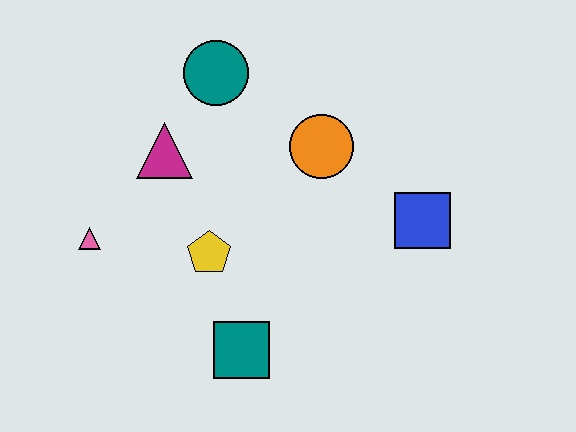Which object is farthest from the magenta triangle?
The blue square is farthest from the magenta triangle.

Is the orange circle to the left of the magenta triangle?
No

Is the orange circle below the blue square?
No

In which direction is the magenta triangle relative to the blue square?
The magenta triangle is to the left of the blue square.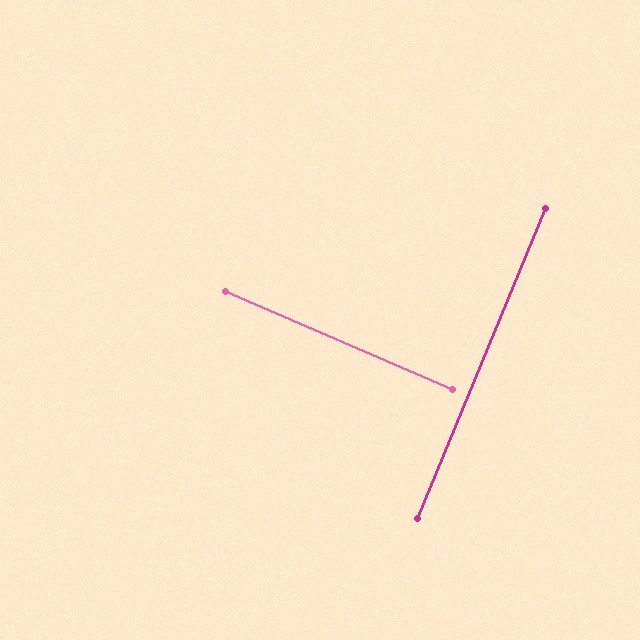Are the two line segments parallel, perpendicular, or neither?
Perpendicular — they meet at approximately 89°.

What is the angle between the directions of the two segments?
Approximately 89 degrees.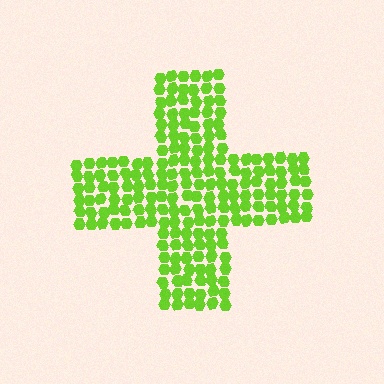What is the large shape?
The large shape is a cross.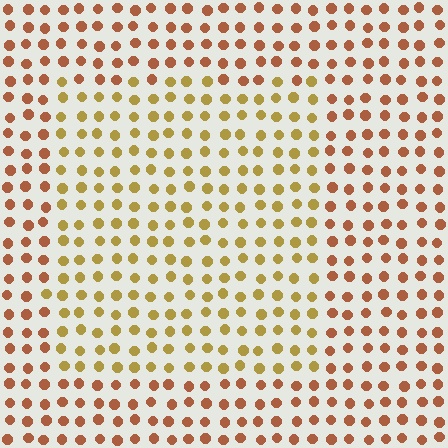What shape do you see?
I see a rectangle.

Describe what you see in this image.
The image is filled with small brown elements in a uniform arrangement. A rectangle-shaped region is visible where the elements are tinted to a slightly different hue, forming a subtle color boundary.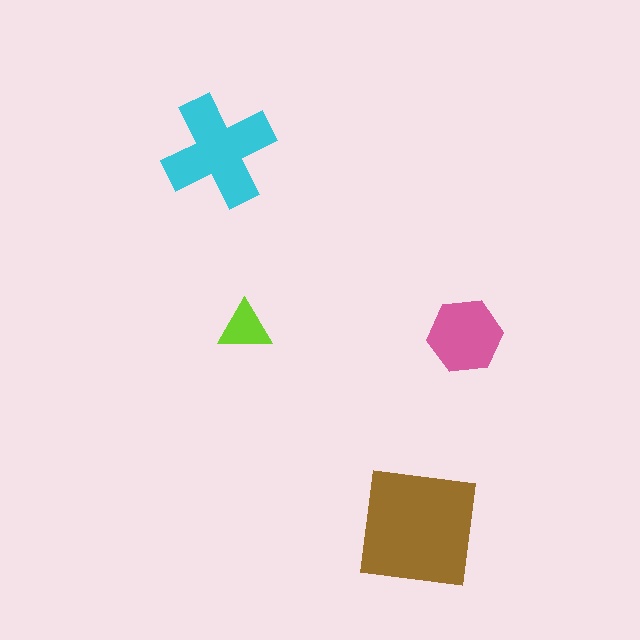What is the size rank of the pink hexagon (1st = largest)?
3rd.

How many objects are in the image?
There are 4 objects in the image.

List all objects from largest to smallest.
The brown square, the cyan cross, the pink hexagon, the lime triangle.